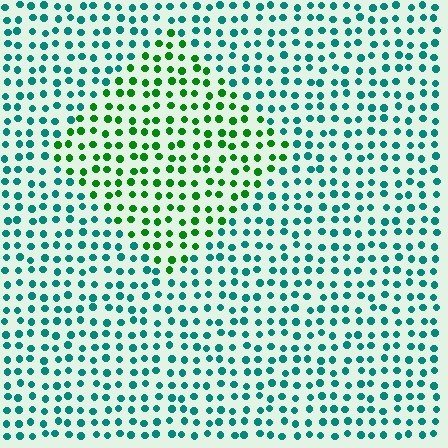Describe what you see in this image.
The image is filled with small teal elements in a uniform arrangement. A diamond-shaped region is visible where the elements are tinted to a slightly different hue, forming a subtle color boundary.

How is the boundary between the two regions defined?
The boundary is defined purely by a slight shift in hue (about 49 degrees). Spacing, size, and orientation are identical on both sides.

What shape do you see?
I see a diamond.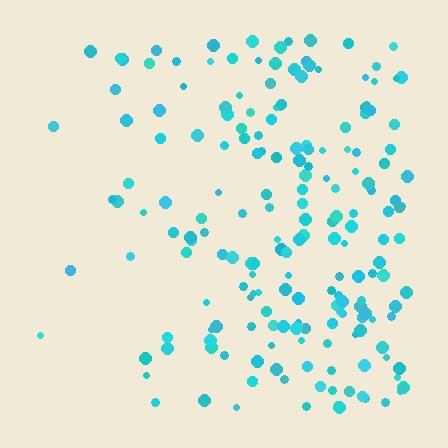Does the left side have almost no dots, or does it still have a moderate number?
Still a moderate number, just noticeably fewer than the right.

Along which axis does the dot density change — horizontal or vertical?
Horizontal.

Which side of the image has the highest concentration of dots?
The right.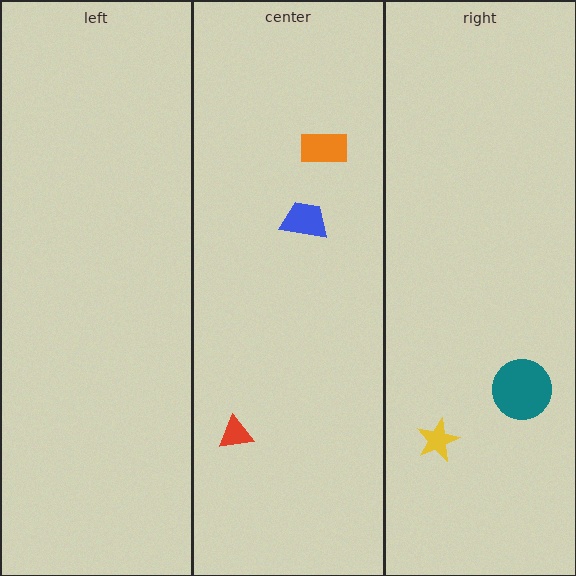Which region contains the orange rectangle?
The center region.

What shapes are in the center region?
The red triangle, the blue trapezoid, the orange rectangle.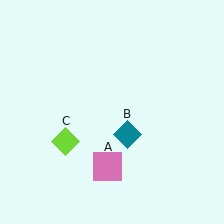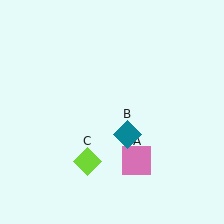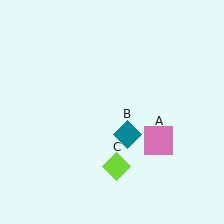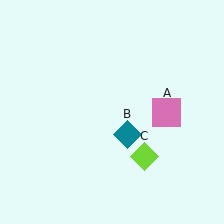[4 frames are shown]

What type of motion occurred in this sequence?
The pink square (object A), lime diamond (object C) rotated counterclockwise around the center of the scene.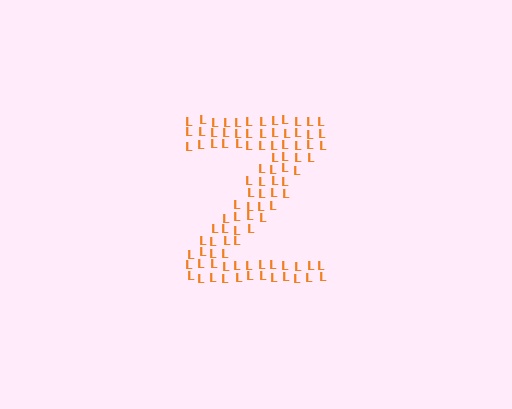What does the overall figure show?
The overall figure shows the letter Z.